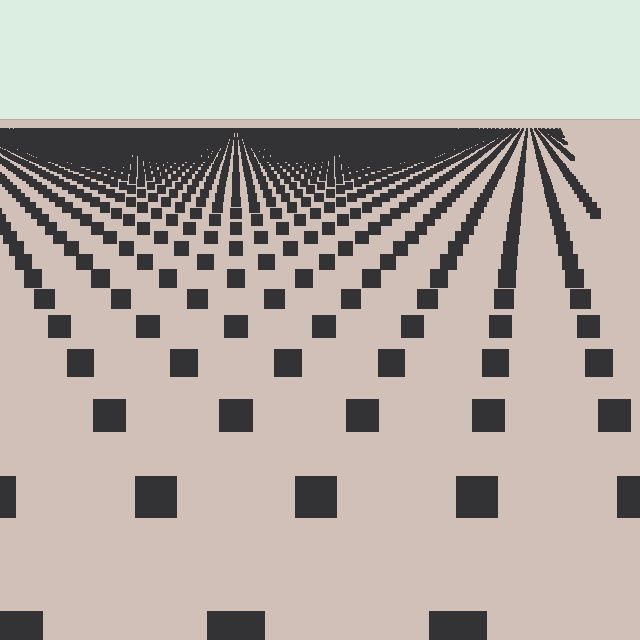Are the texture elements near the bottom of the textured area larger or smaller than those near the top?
Larger. Near the bottom, elements are closer to the viewer and appear at a bigger on-screen size.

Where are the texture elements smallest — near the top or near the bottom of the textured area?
Near the top.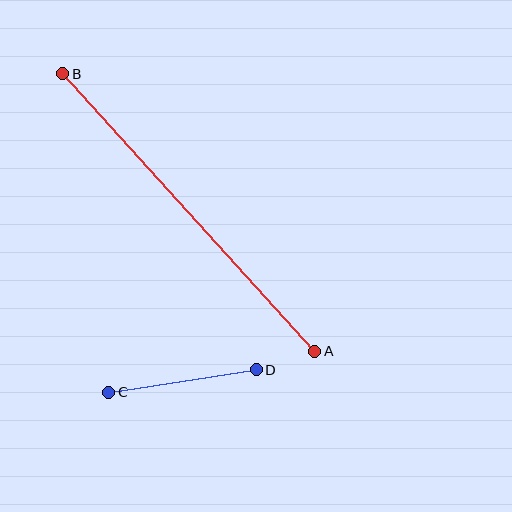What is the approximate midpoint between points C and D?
The midpoint is at approximately (183, 381) pixels.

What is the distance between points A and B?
The distance is approximately 375 pixels.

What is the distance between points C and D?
The distance is approximately 149 pixels.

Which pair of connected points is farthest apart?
Points A and B are farthest apart.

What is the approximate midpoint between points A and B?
The midpoint is at approximately (189, 212) pixels.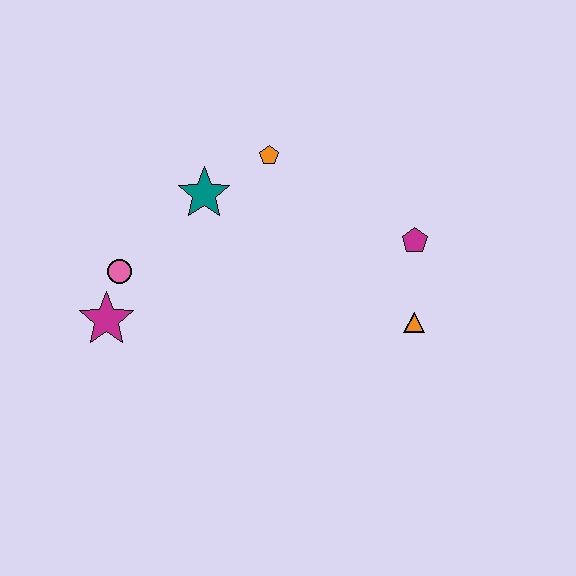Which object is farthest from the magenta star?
The magenta pentagon is farthest from the magenta star.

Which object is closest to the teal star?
The orange pentagon is closest to the teal star.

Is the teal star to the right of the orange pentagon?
No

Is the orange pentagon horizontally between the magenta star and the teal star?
No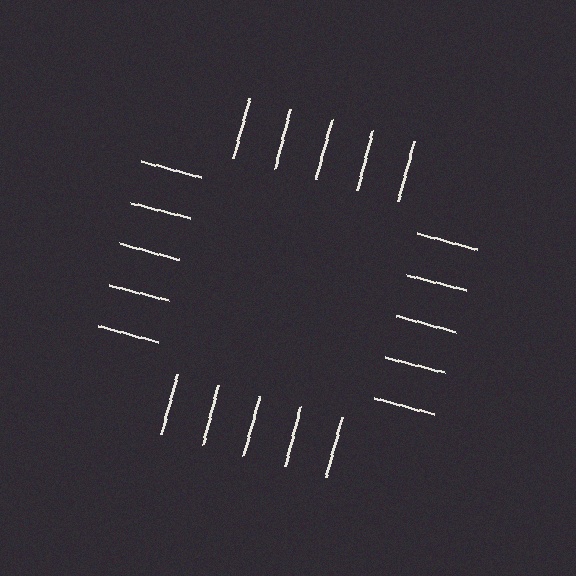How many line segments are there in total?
20 — 5 along each of the 4 edges.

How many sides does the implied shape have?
4 sides — the line-ends trace a square.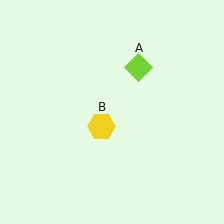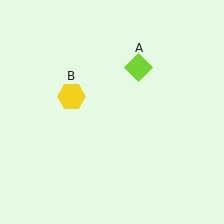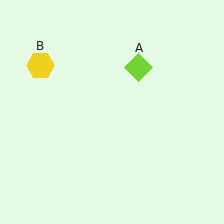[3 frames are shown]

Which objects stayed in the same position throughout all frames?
Lime diamond (object A) remained stationary.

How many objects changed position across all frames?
1 object changed position: yellow hexagon (object B).